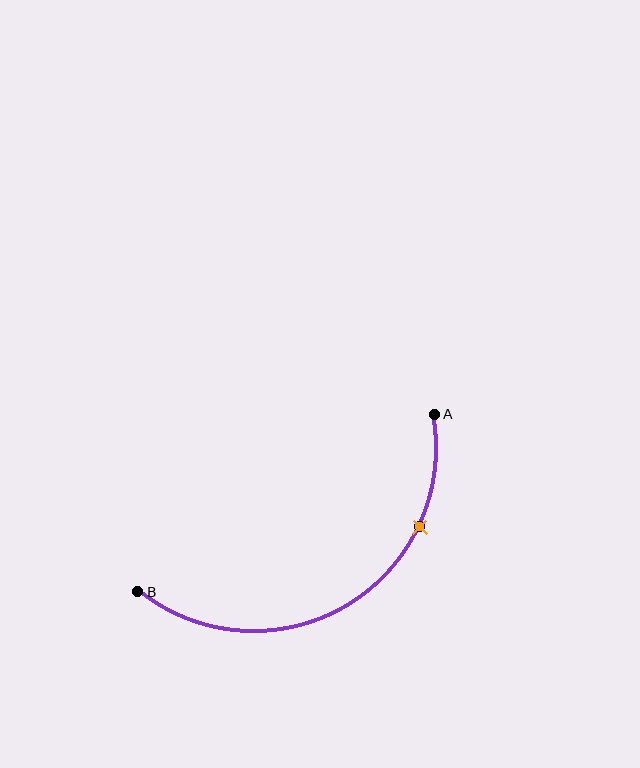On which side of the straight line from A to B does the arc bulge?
The arc bulges below the straight line connecting A and B.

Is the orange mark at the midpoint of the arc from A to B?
No. The orange mark lies on the arc but is closer to endpoint A. The arc midpoint would be at the point on the curve equidistant along the arc from both A and B.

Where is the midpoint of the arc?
The arc midpoint is the point on the curve farthest from the straight line joining A and B. It sits below that line.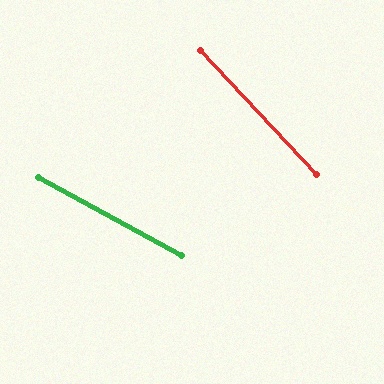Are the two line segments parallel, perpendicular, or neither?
Neither parallel nor perpendicular — they differ by about 18°.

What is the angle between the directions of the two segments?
Approximately 18 degrees.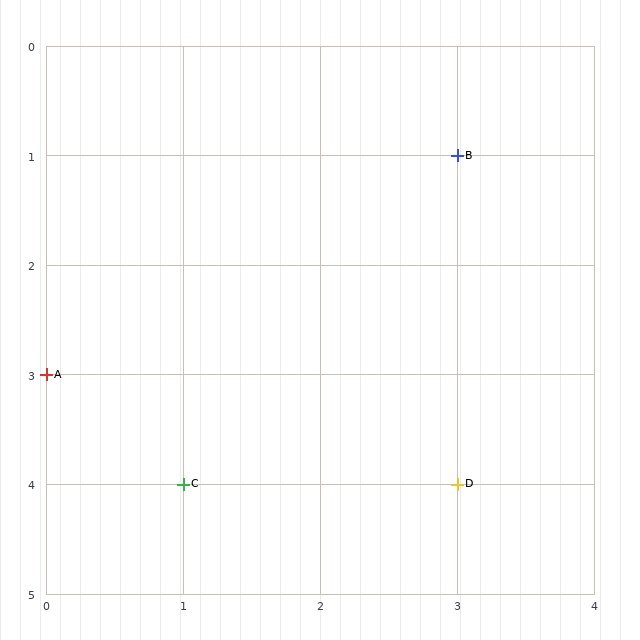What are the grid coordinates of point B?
Point B is at grid coordinates (3, 1).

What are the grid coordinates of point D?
Point D is at grid coordinates (3, 4).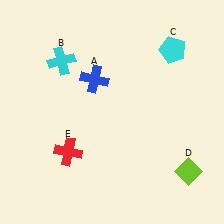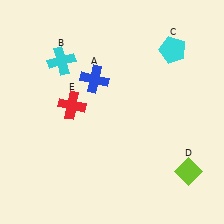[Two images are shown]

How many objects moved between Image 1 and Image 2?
1 object moved between the two images.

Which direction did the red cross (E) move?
The red cross (E) moved up.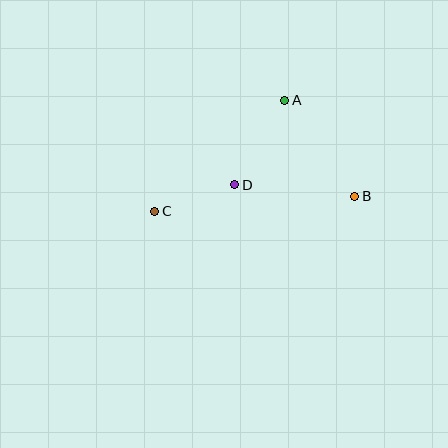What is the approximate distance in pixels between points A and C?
The distance between A and C is approximately 171 pixels.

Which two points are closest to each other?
Points C and D are closest to each other.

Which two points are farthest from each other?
Points B and C are farthest from each other.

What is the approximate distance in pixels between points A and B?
The distance between A and B is approximately 118 pixels.